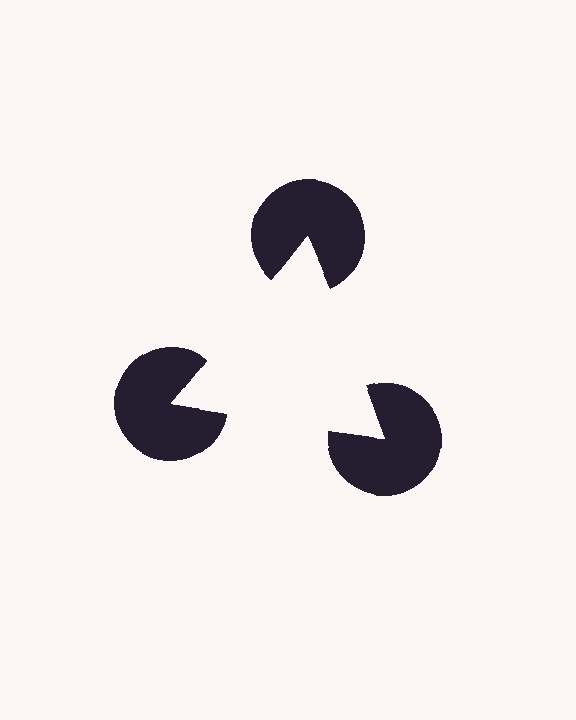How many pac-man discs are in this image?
There are 3 — one at each vertex of the illusory triangle.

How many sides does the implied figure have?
3 sides.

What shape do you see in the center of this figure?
An illusory triangle — its edges are inferred from the aligned wedge cuts in the pac-man discs, not physically drawn.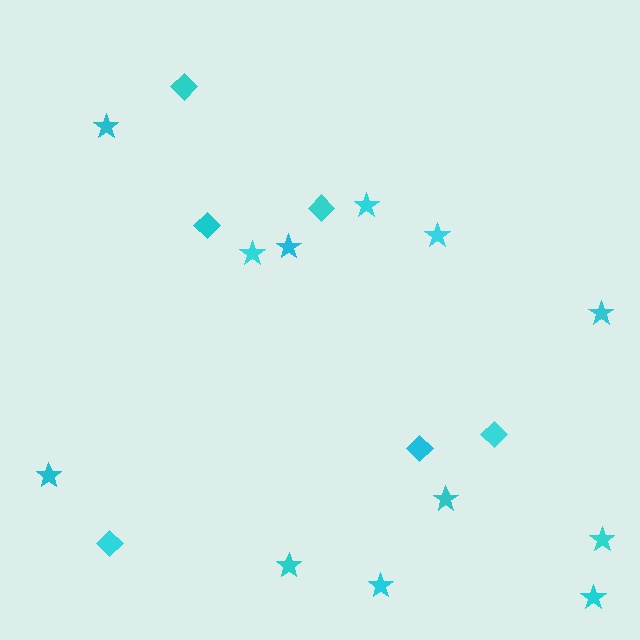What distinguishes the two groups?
There are 2 groups: one group of diamonds (6) and one group of stars (12).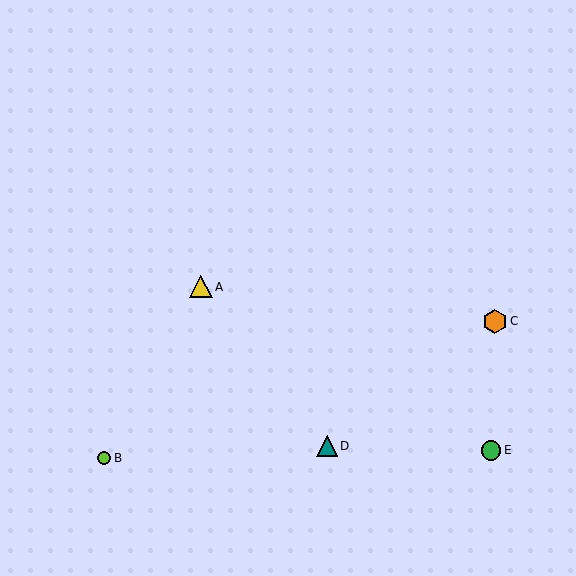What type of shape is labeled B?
Shape B is a lime circle.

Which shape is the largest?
The orange hexagon (labeled C) is the largest.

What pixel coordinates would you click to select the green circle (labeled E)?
Click at (491, 450) to select the green circle E.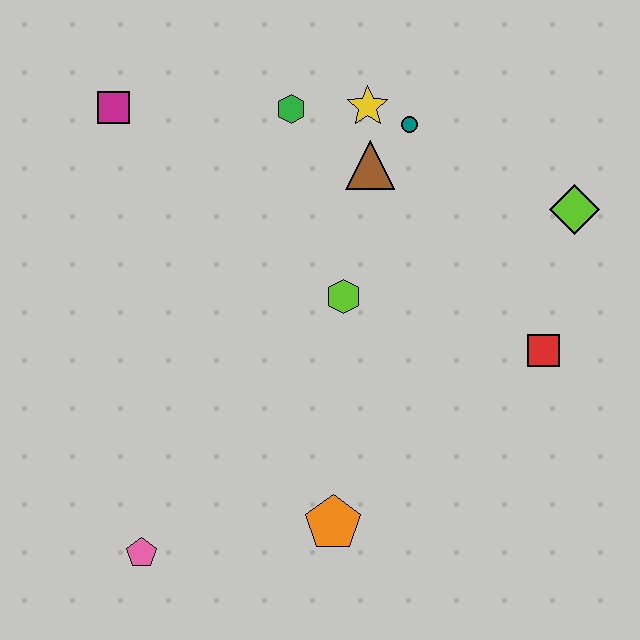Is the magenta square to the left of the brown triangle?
Yes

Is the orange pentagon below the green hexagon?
Yes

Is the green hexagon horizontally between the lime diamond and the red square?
No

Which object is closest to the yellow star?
The teal circle is closest to the yellow star.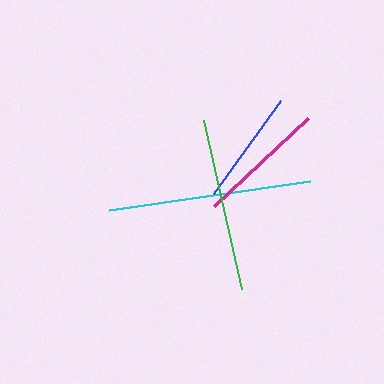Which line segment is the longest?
The cyan line is the longest at approximately 203 pixels.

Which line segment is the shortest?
The blue line is the shortest at approximately 115 pixels.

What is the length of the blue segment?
The blue segment is approximately 115 pixels long.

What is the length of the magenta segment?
The magenta segment is approximately 129 pixels long.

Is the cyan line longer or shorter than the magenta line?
The cyan line is longer than the magenta line.